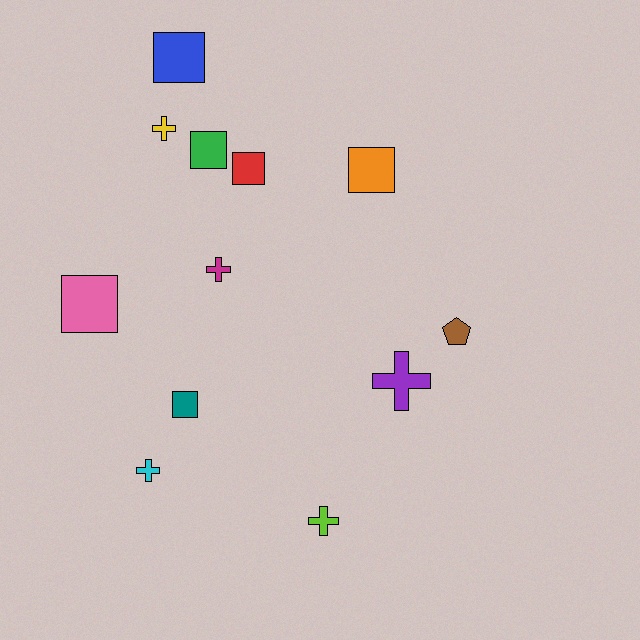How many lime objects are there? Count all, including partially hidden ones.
There is 1 lime object.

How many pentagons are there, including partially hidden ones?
There is 1 pentagon.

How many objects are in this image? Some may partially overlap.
There are 12 objects.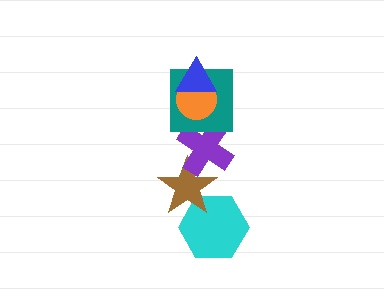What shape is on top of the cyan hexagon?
The brown star is on top of the cyan hexagon.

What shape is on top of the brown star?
The purple cross is on top of the brown star.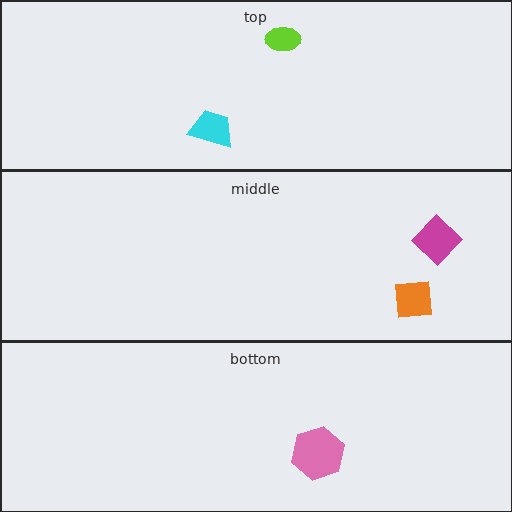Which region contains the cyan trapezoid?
The top region.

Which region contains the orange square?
The middle region.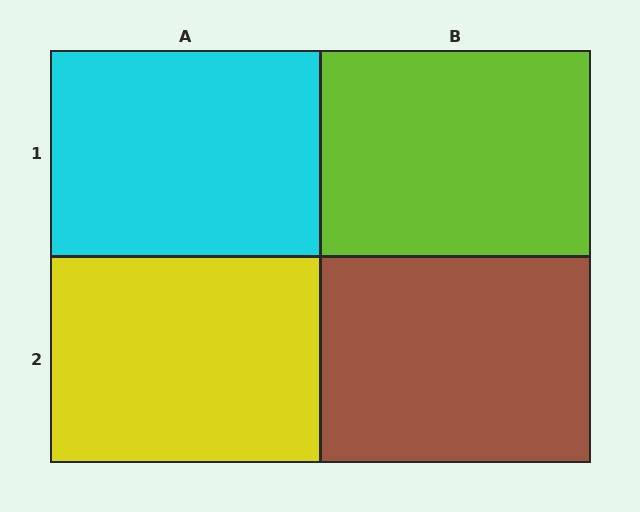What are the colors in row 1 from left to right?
Cyan, lime.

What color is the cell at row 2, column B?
Brown.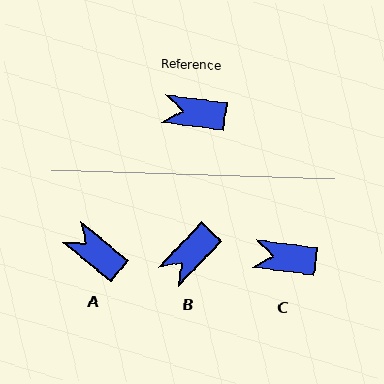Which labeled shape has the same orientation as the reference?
C.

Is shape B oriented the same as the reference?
No, it is off by about 54 degrees.